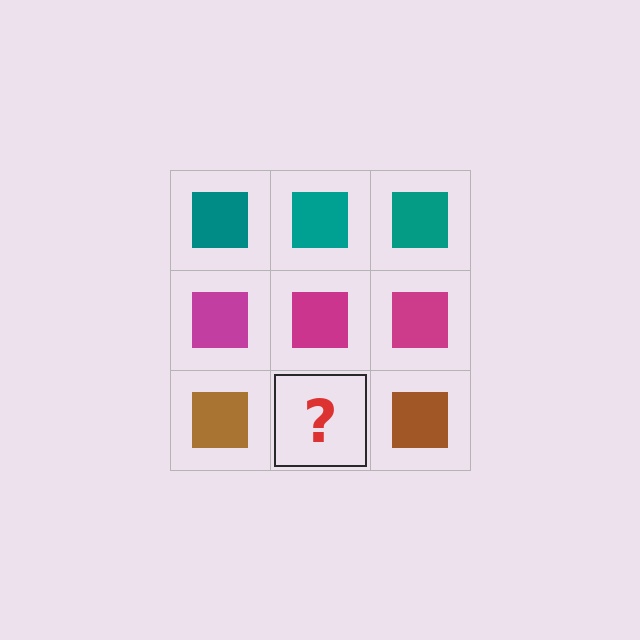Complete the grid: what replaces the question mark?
The question mark should be replaced with a brown square.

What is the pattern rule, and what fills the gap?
The rule is that each row has a consistent color. The gap should be filled with a brown square.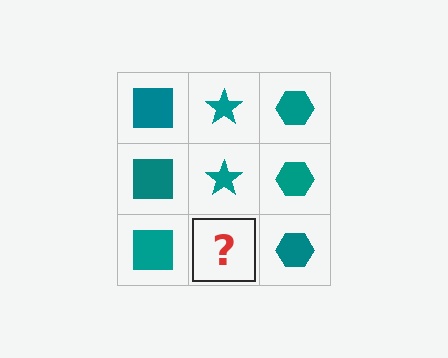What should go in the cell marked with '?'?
The missing cell should contain a teal star.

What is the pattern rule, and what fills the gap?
The rule is that each column has a consistent shape. The gap should be filled with a teal star.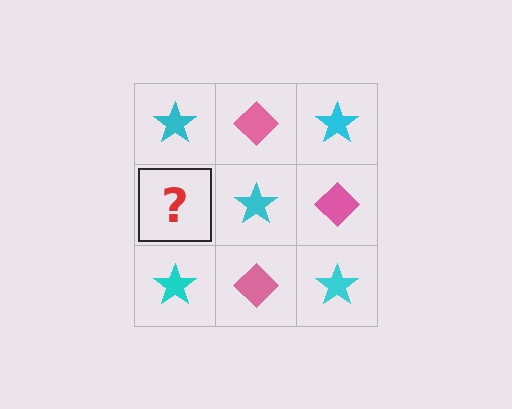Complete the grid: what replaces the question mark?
The question mark should be replaced with a pink diamond.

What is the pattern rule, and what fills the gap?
The rule is that it alternates cyan star and pink diamond in a checkerboard pattern. The gap should be filled with a pink diamond.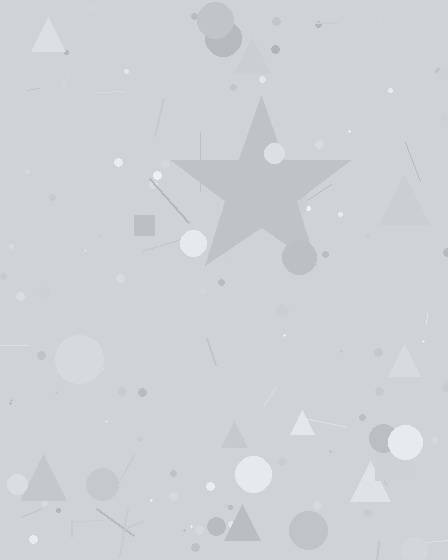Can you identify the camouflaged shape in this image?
The camouflaged shape is a star.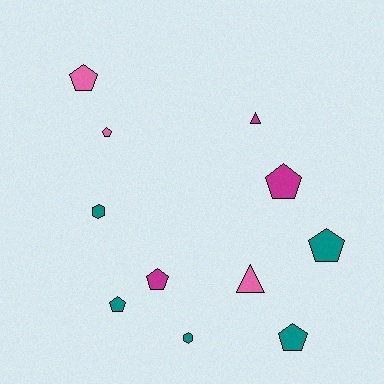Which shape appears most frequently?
Pentagon, with 7 objects.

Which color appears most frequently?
Teal, with 5 objects.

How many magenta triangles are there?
There is 1 magenta triangle.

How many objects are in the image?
There are 11 objects.